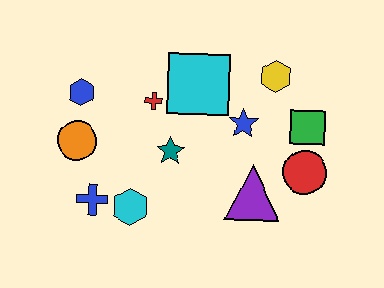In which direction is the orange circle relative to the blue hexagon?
The orange circle is below the blue hexagon.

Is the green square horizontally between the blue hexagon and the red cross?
No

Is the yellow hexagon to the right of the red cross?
Yes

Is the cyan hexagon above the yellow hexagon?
No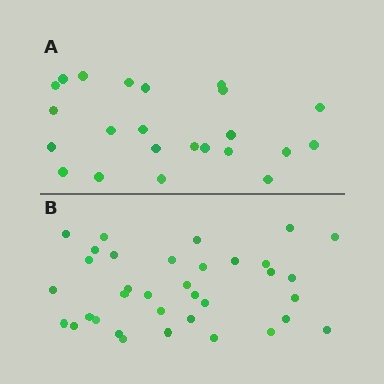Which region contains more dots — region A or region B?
Region B (the bottom region) has more dots.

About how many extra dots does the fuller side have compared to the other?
Region B has roughly 12 or so more dots than region A.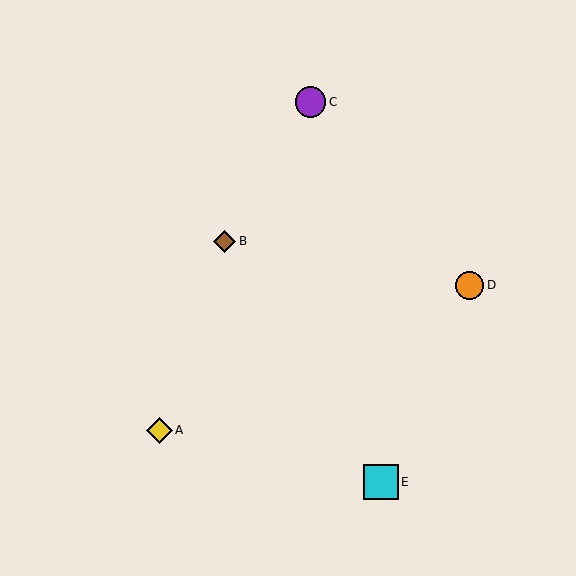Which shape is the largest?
The cyan square (labeled E) is the largest.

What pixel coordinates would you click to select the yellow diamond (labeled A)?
Click at (159, 430) to select the yellow diamond A.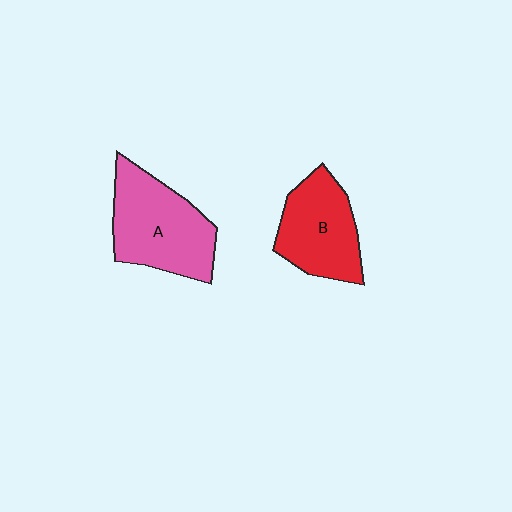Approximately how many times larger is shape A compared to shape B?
Approximately 1.2 times.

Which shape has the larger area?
Shape A (pink).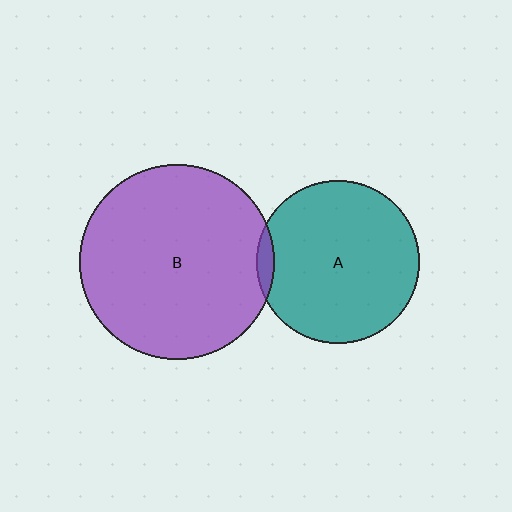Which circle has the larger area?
Circle B (purple).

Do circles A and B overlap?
Yes.